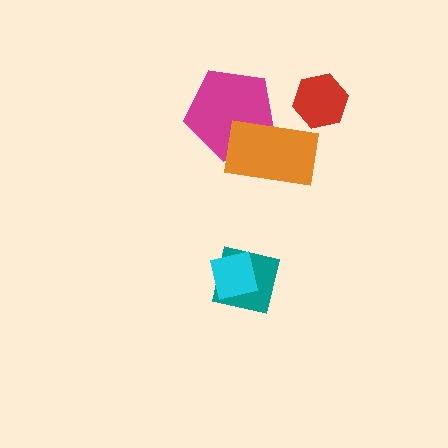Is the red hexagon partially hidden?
No, no other shape covers it.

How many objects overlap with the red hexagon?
0 objects overlap with the red hexagon.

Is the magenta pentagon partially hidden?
Yes, it is partially covered by another shape.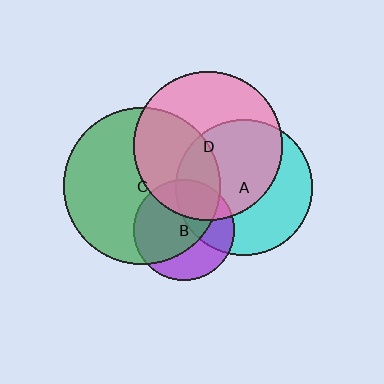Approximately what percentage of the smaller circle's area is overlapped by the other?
Approximately 35%.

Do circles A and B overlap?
Yes.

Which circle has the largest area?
Circle C (green).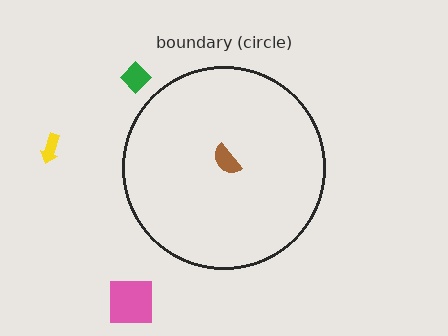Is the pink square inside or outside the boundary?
Outside.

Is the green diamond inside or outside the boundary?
Outside.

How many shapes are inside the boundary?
1 inside, 3 outside.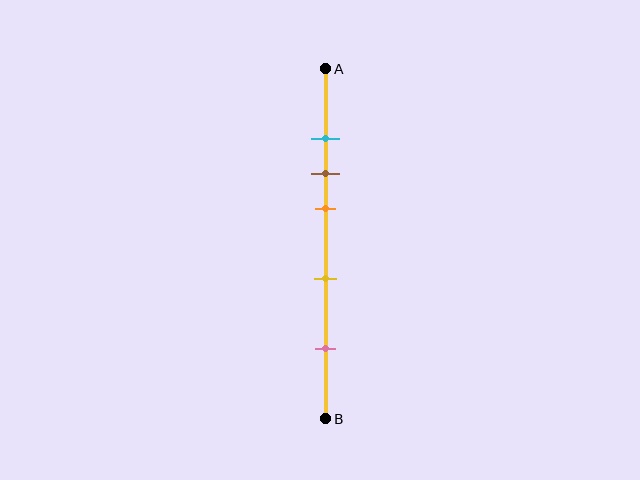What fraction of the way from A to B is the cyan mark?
The cyan mark is approximately 20% (0.2) of the way from A to B.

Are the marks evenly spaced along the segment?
No, the marks are not evenly spaced.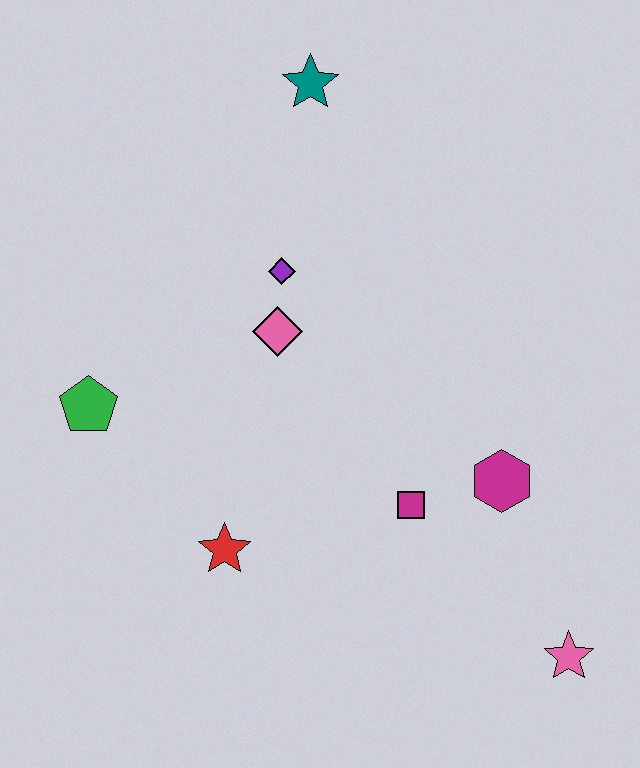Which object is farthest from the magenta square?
The teal star is farthest from the magenta square.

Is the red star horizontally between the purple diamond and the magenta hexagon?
No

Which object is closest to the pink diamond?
The purple diamond is closest to the pink diamond.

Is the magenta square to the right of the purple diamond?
Yes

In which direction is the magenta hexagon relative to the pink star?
The magenta hexagon is above the pink star.